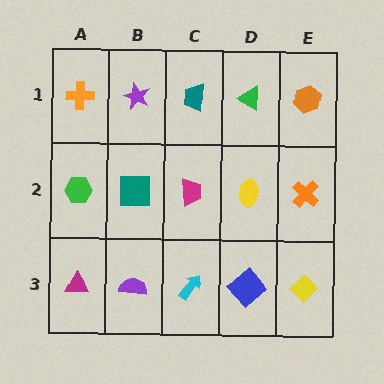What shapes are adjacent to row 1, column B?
A teal square (row 2, column B), an orange cross (row 1, column A), a teal trapezoid (row 1, column C).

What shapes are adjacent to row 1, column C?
A magenta trapezoid (row 2, column C), a purple star (row 1, column B), a green triangle (row 1, column D).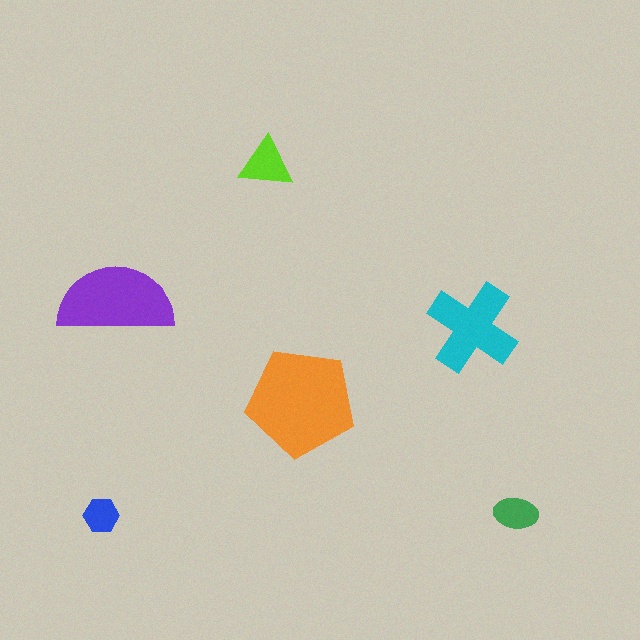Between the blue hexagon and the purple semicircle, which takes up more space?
The purple semicircle.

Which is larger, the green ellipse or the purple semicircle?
The purple semicircle.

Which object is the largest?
The orange pentagon.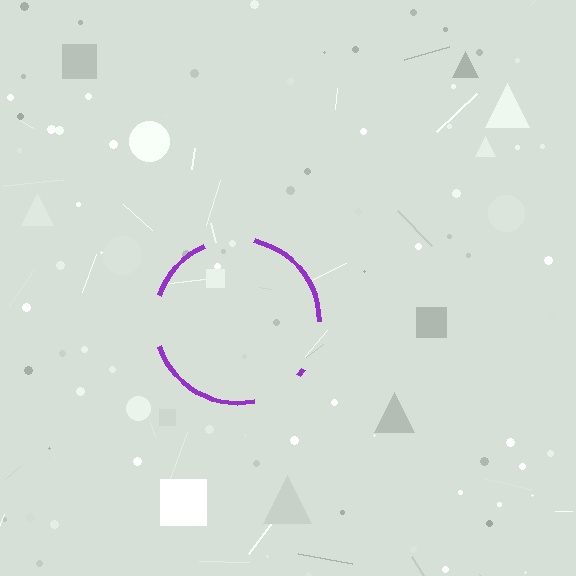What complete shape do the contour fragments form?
The contour fragments form a circle.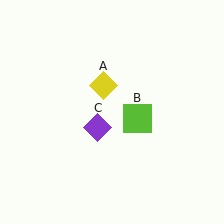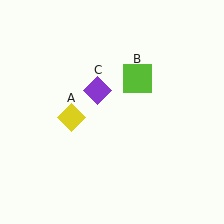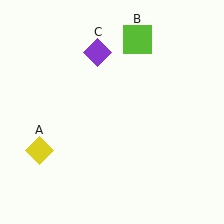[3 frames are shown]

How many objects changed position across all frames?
3 objects changed position: yellow diamond (object A), lime square (object B), purple diamond (object C).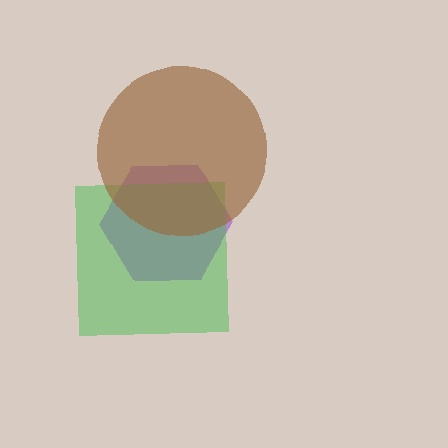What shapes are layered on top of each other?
The layered shapes are: a purple hexagon, a green square, a brown circle.